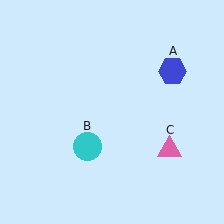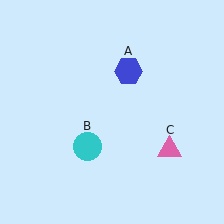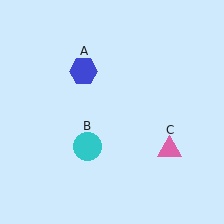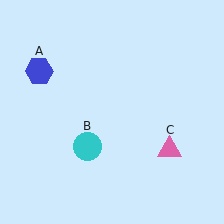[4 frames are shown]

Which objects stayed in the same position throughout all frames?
Cyan circle (object B) and pink triangle (object C) remained stationary.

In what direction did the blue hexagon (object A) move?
The blue hexagon (object A) moved left.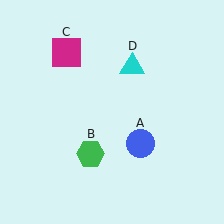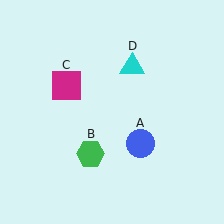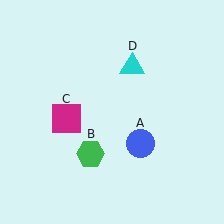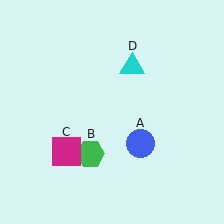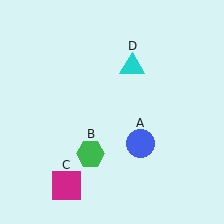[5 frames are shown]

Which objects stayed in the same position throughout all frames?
Blue circle (object A) and green hexagon (object B) and cyan triangle (object D) remained stationary.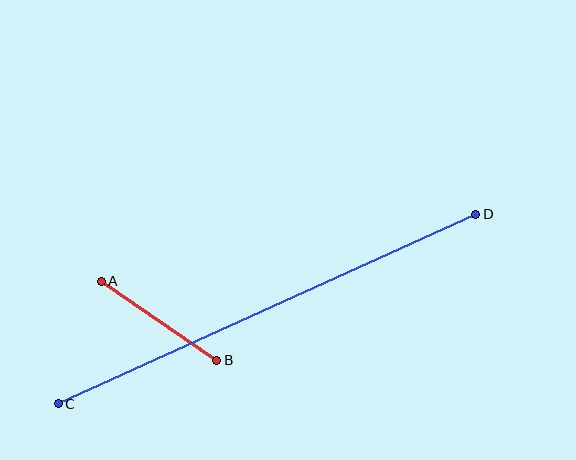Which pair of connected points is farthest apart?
Points C and D are farthest apart.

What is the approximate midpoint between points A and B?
The midpoint is at approximately (159, 321) pixels.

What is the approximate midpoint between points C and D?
The midpoint is at approximately (267, 309) pixels.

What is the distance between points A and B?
The distance is approximately 140 pixels.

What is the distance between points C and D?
The distance is approximately 459 pixels.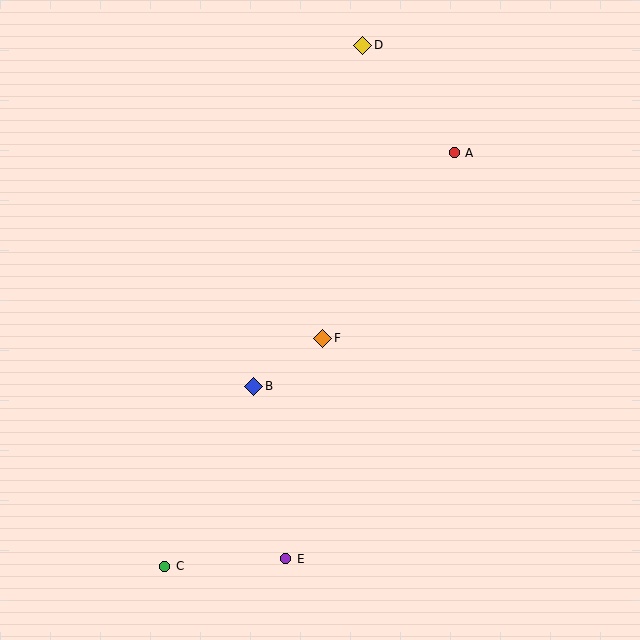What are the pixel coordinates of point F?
Point F is at (323, 338).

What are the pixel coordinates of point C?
Point C is at (165, 566).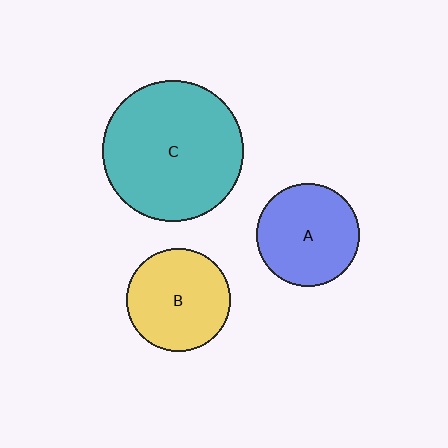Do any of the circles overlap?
No, none of the circles overlap.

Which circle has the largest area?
Circle C (teal).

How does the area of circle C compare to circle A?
Approximately 1.9 times.